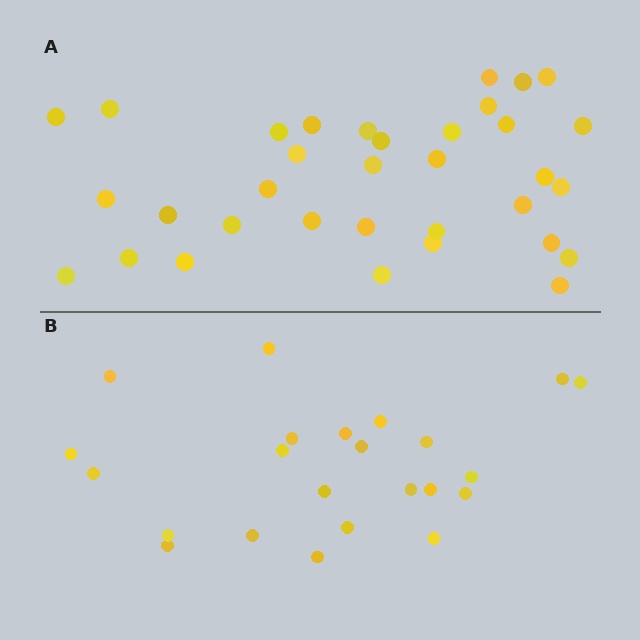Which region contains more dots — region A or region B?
Region A (the top region) has more dots.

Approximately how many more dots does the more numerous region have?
Region A has roughly 12 or so more dots than region B.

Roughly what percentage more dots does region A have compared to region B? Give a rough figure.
About 50% more.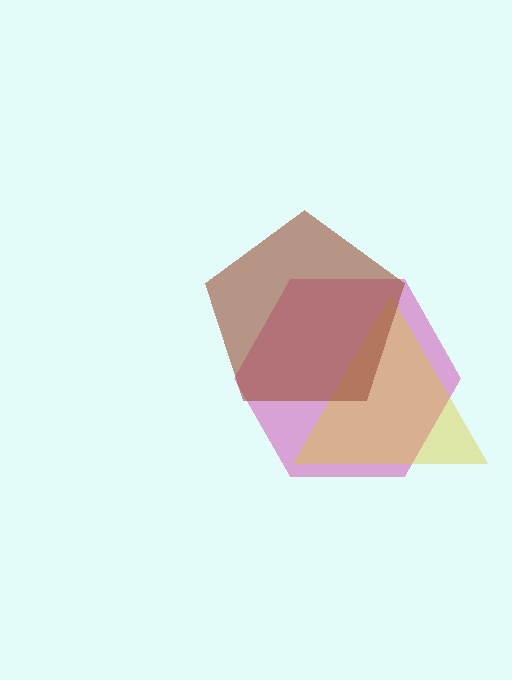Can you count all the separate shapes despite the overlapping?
Yes, there are 3 separate shapes.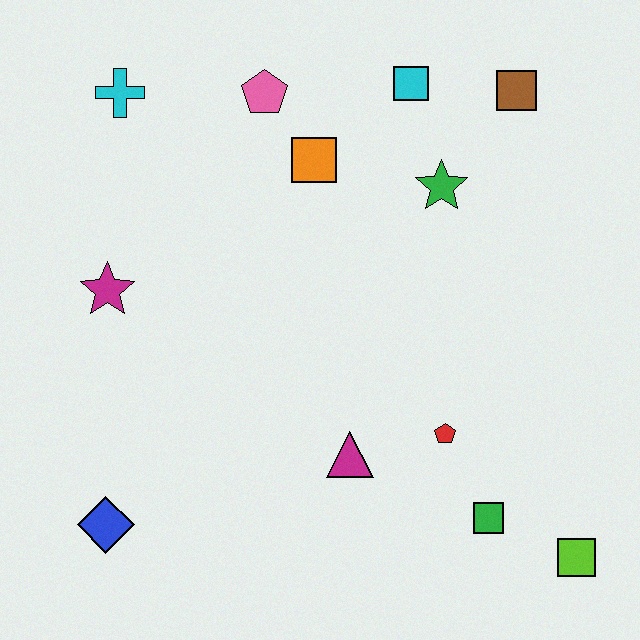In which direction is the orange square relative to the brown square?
The orange square is to the left of the brown square.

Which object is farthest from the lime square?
The cyan cross is farthest from the lime square.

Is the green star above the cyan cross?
No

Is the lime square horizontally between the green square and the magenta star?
No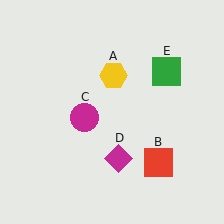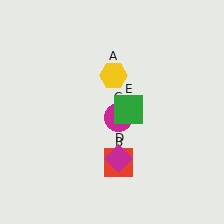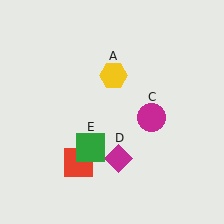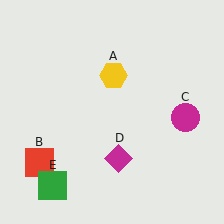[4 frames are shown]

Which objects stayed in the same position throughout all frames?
Yellow hexagon (object A) and magenta diamond (object D) remained stationary.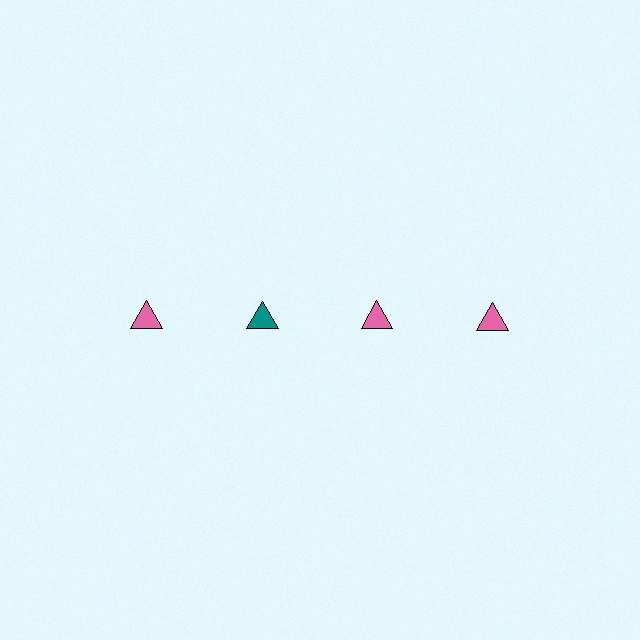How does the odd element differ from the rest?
It has a different color: teal instead of pink.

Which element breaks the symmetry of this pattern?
The teal triangle in the top row, second from left column breaks the symmetry. All other shapes are pink triangles.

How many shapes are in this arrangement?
There are 4 shapes arranged in a grid pattern.